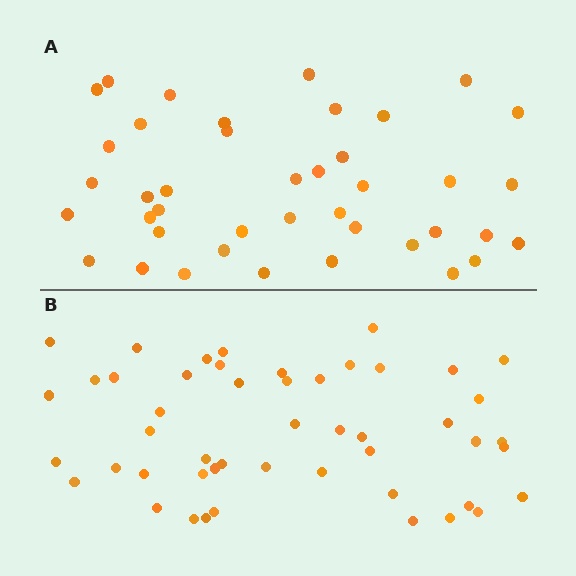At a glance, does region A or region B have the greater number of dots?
Region B (the bottom region) has more dots.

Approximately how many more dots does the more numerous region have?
Region B has roughly 8 or so more dots than region A.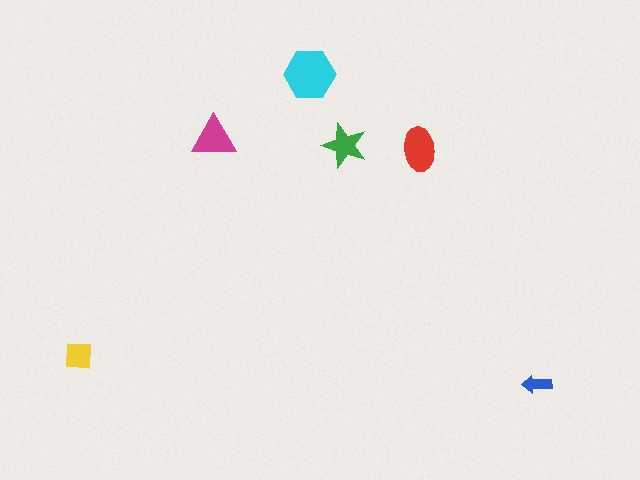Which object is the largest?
The cyan hexagon.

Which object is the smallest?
The blue arrow.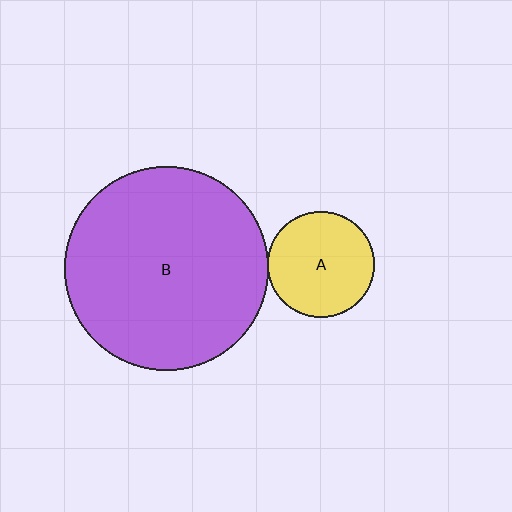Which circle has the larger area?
Circle B (purple).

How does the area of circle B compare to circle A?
Approximately 3.7 times.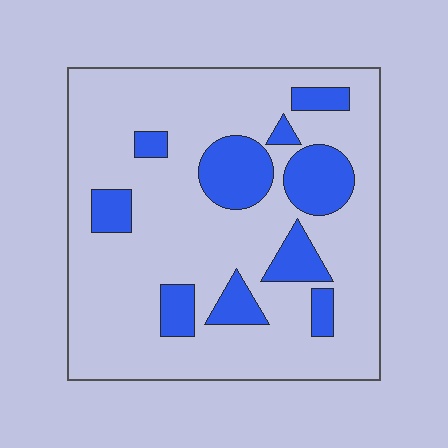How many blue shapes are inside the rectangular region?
10.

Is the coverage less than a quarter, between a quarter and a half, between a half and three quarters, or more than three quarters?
Less than a quarter.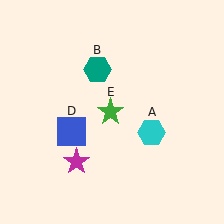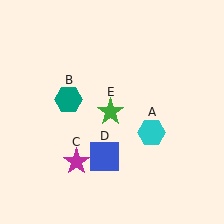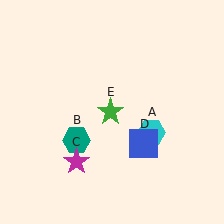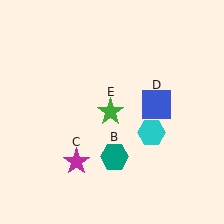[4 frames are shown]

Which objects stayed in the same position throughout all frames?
Cyan hexagon (object A) and magenta star (object C) and green star (object E) remained stationary.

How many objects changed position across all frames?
2 objects changed position: teal hexagon (object B), blue square (object D).